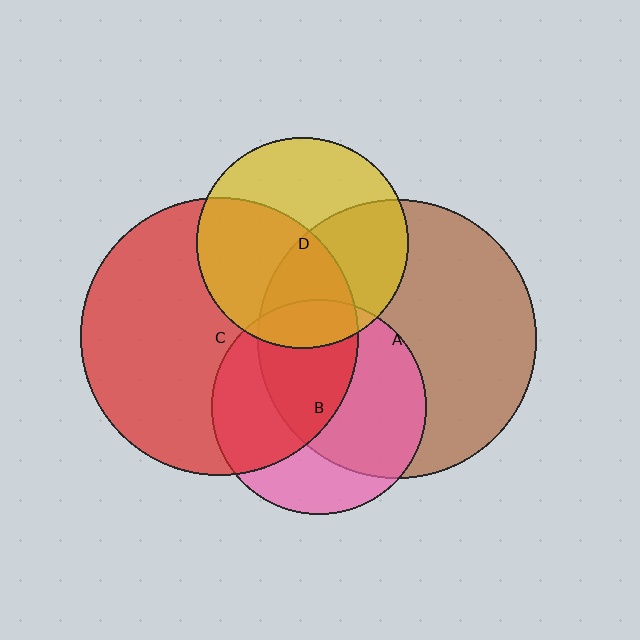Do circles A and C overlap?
Yes.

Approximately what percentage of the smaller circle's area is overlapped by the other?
Approximately 25%.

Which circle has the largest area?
Circle A (brown).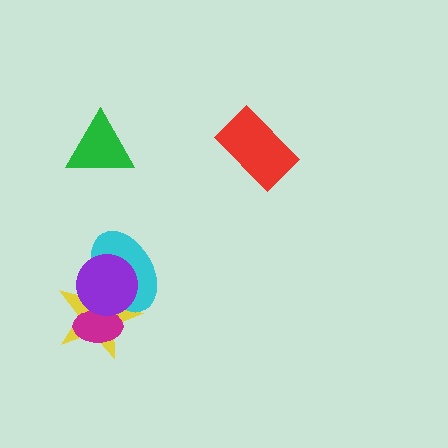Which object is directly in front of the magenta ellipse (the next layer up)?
The cyan ellipse is directly in front of the magenta ellipse.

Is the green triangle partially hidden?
No, no other shape covers it.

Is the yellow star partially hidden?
Yes, it is partially covered by another shape.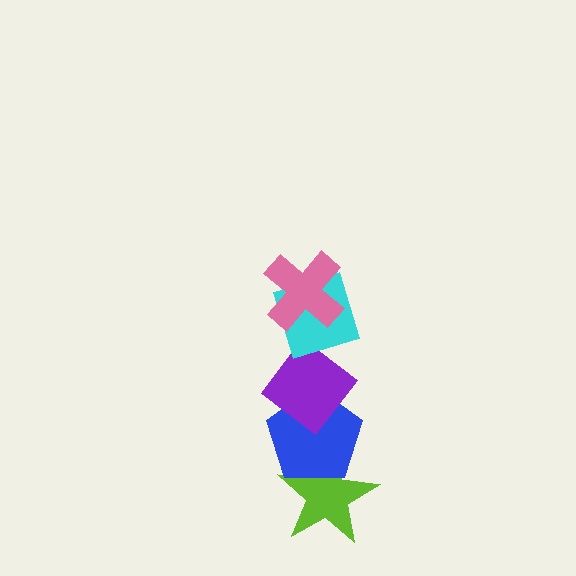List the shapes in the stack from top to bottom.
From top to bottom: the pink cross, the cyan diamond, the purple diamond, the blue pentagon, the lime star.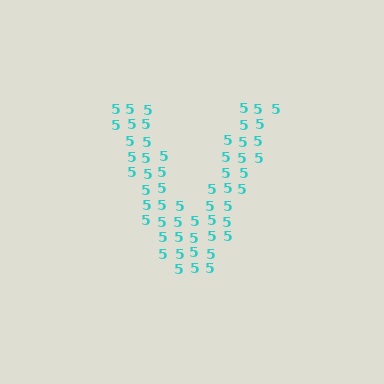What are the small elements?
The small elements are digit 5's.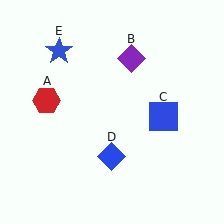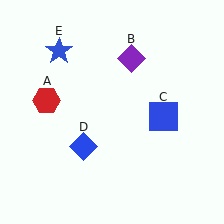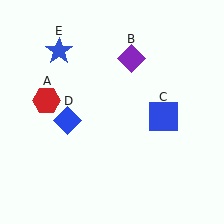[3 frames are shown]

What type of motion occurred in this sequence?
The blue diamond (object D) rotated clockwise around the center of the scene.